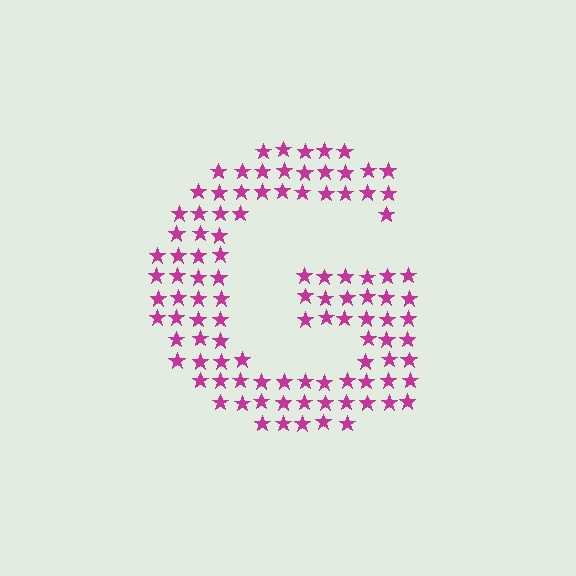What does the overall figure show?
The overall figure shows the letter G.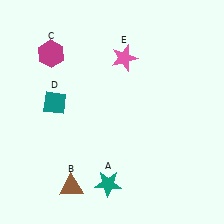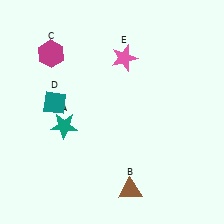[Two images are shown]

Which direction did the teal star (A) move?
The teal star (A) moved up.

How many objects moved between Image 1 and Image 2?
2 objects moved between the two images.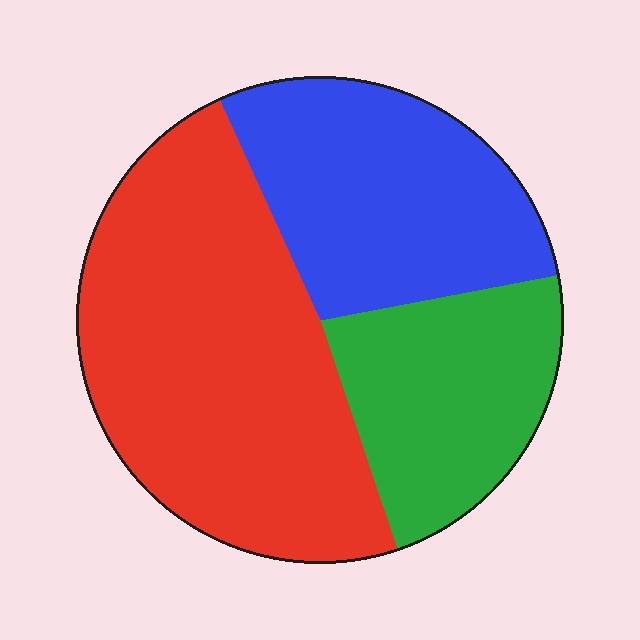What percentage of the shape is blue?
Blue covers about 30% of the shape.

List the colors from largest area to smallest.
From largest to smallest: red, blue, green.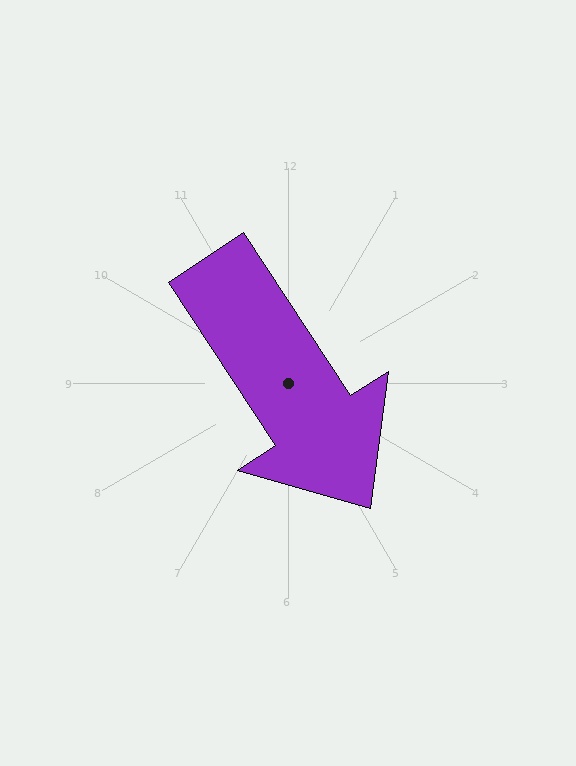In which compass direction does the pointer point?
Southeast.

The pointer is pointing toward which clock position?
Roughly 5 o'clock.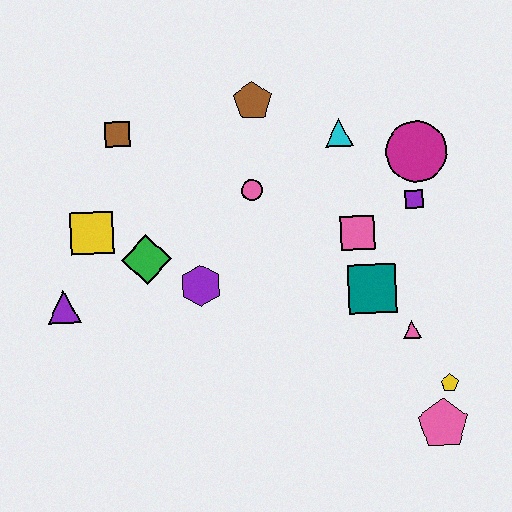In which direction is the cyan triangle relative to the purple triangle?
The cyan triangle is to the right of the purple triangle.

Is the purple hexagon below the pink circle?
Yes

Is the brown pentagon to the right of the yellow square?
Yes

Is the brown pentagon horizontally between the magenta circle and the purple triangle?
Yes